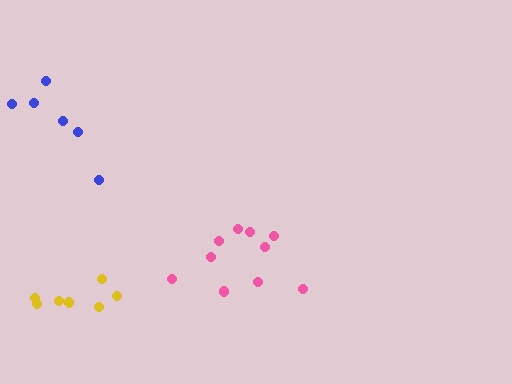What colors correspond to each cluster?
The clusters are colored: yellow, blue, pink.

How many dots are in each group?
Group 1: 7 dots, Group 2: 6 dots, Group 3: 10 dots (23 total).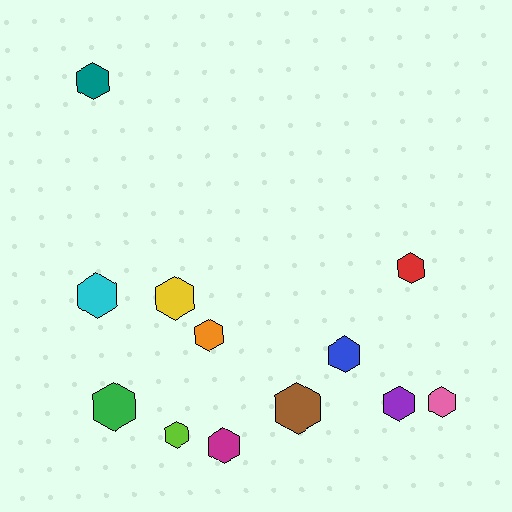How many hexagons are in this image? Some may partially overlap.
There are 12 hexagons.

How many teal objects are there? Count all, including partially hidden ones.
There is 1 teal object.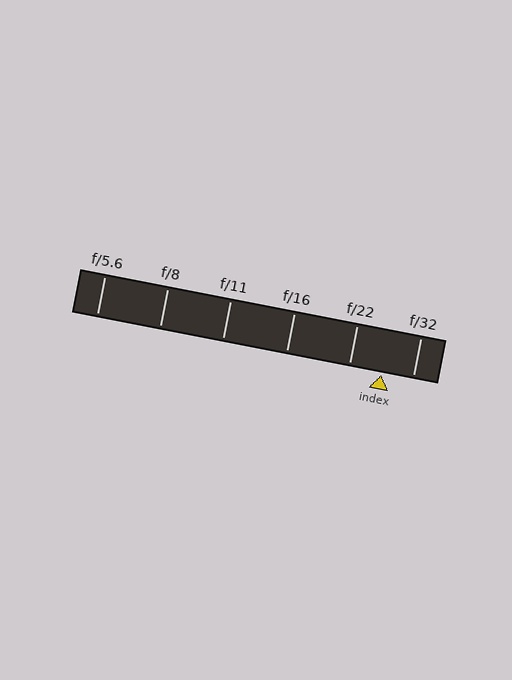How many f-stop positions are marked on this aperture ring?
There are 6 f-stop positions marked.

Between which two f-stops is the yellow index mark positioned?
The index mark is between f/22 and f/32.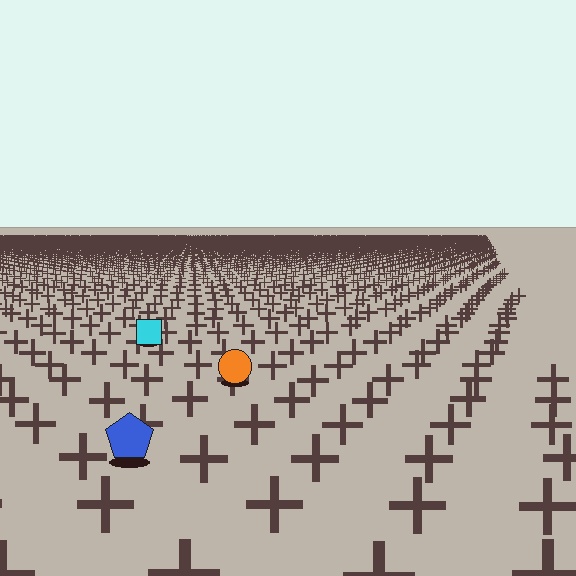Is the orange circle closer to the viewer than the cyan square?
Yes. The orange circle is closer — you can tell from the texture gradient: the ground texture is coarser near it.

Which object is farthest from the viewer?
The cyan square is farthest from the viewer. It appears smaller and the ground texture around it is denser.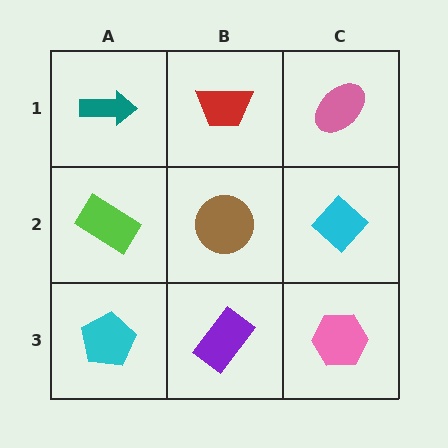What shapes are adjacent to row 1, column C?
A cyan diamond (row 2, column C), a red trapezoid (row 1, column B).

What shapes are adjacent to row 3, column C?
A cyan diamond (row 2, column C), a purple rectangle (row 3, column B).